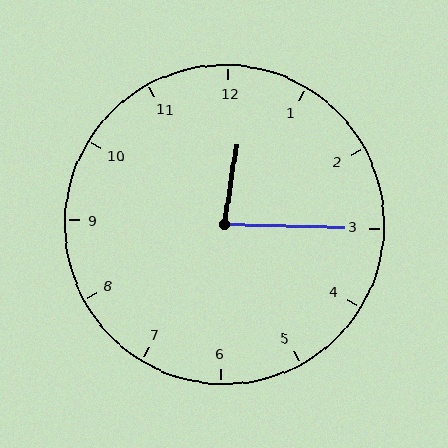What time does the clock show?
12:15.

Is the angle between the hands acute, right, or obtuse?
It is acute.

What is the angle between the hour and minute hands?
Approximately 82 degrees.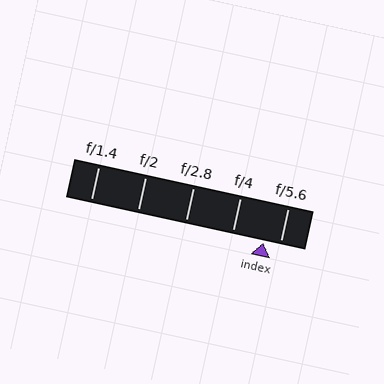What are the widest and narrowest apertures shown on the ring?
The widest aperture shown is f/1.4 and the narrowest is f/5.6.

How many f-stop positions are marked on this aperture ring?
There are 5 f-stop positions marked.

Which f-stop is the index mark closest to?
The index mark is closest to f/5.6.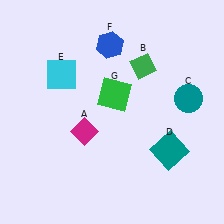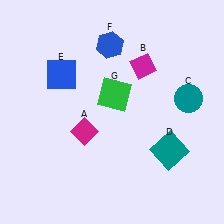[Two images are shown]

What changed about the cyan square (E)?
In Image 1, E is cyan. In Image 2, it changed to blue.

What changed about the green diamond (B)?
In Image 1, B is green. In Image 2, it changed to magenta.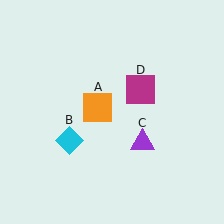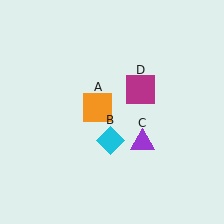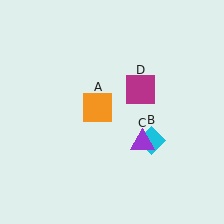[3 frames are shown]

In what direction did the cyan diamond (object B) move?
The cyan diamond (object B) moved right.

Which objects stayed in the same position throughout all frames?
Orange square (object A) and purple triangle (object C) and magenta square (object D) remained stationary.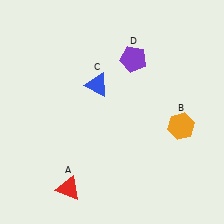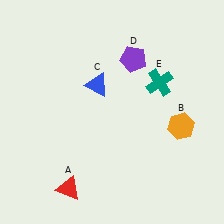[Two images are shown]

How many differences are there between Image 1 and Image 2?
There is 1 difference between the two images.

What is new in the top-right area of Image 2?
A teal cross (E) was added in the top-right area of Image 2.